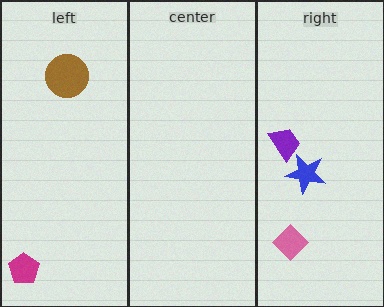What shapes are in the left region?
The magenta pentagon, the brown circle.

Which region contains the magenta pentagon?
The left region.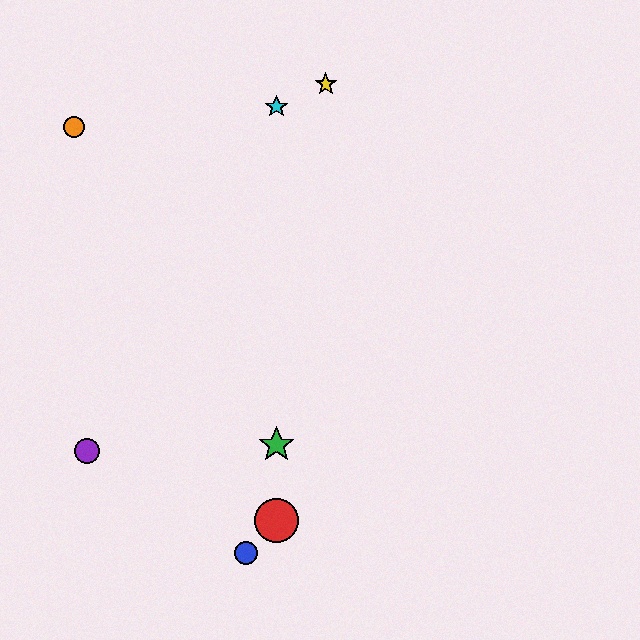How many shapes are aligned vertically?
3 shapes (the red circle, the green star, the cyan star) are aligned vertically.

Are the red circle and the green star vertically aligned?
Yes, both are at x≈276.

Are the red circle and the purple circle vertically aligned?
No, the red circle is at x≈276 and the purple circle is at x≈87.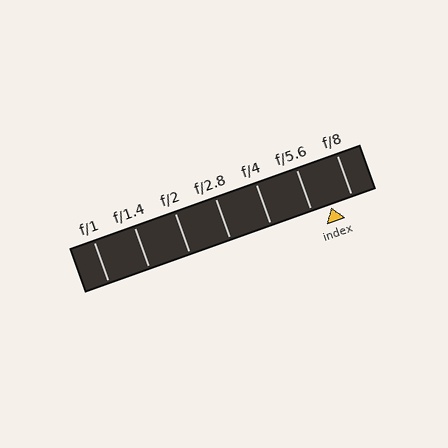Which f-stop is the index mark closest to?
The index mark is closest to f/5.6.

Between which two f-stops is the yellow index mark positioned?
The index mark is between f/5.6 and f/8.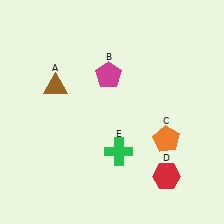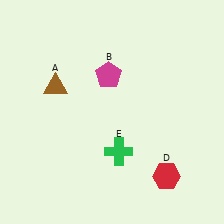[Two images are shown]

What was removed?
The orange pentagon (C) was removed in Image 2.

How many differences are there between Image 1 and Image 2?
There is 1 difference between the two images.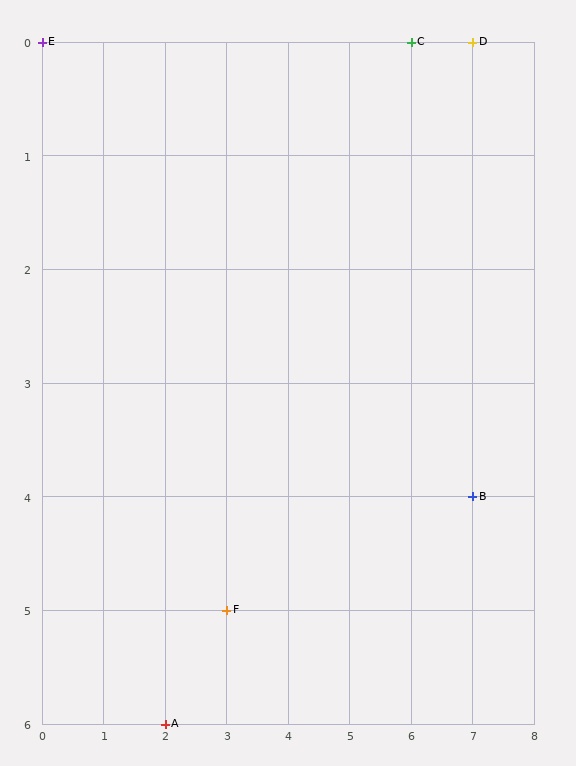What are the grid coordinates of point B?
Point B is at grid coordinates (7, 4).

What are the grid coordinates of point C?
Point C is at grid coordinates (6, 0).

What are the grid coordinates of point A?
Point A is at grid coordinates (2, 6).